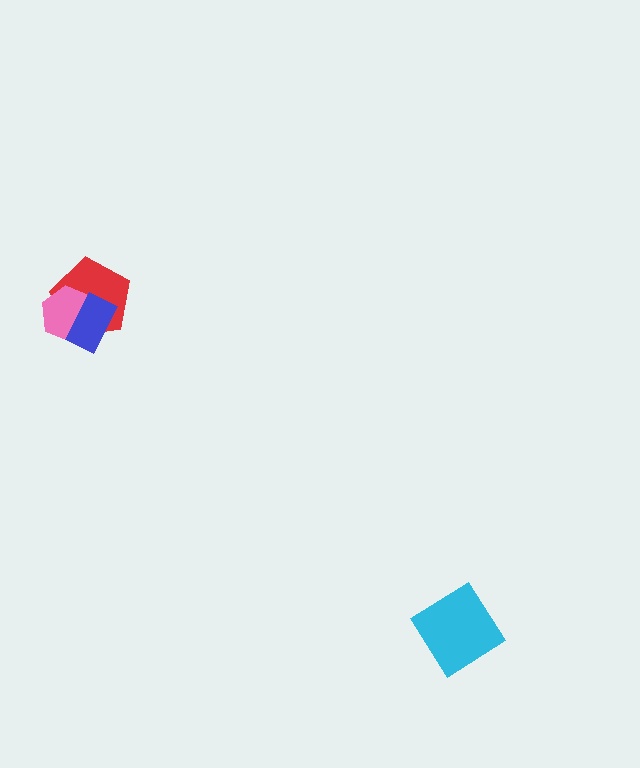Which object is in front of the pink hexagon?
The blue rectangle is in front of the pink hexagon.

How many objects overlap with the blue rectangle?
2 objects overlap with the blue rectangle.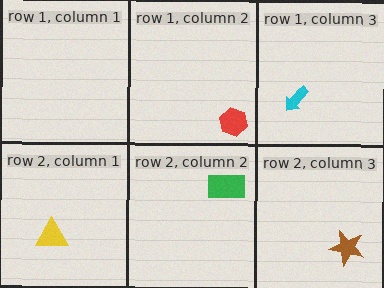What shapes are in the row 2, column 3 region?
The brown star.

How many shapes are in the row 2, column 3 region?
1.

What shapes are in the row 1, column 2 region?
The red hexagon.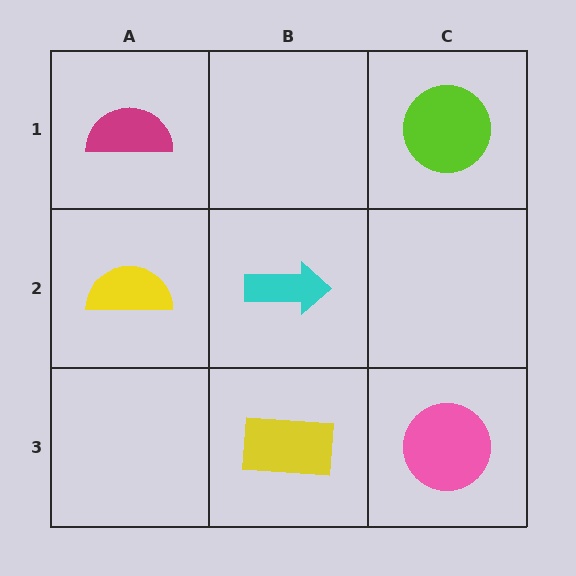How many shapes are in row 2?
2 shapes.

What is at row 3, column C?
A pink circle.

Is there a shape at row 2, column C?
No, that cell is empty.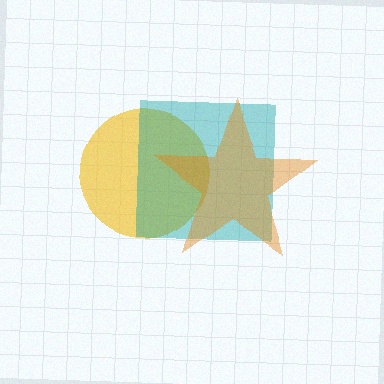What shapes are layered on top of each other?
The layered shapes are: a yellow circle, a teal square, an orange star.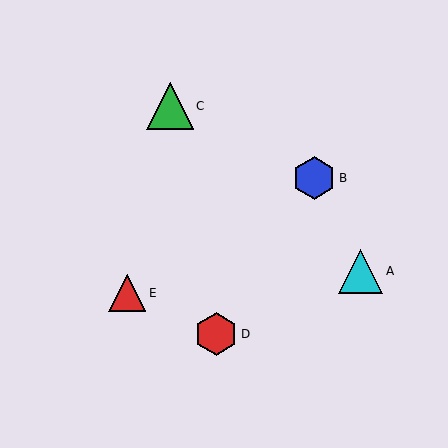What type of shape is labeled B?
Shape B is a blue hexagon.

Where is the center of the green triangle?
The center of the green triangle is at (170, 106).